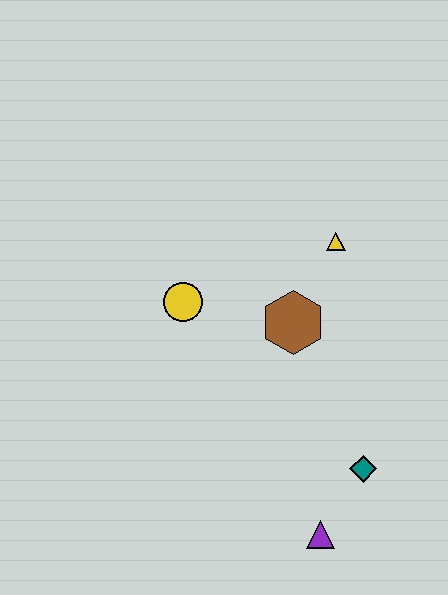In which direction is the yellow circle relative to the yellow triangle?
The yellow circle is to the left of the yellow triangle.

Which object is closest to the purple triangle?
The teal diamond is closest to the purple triangle.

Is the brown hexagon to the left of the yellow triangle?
Yes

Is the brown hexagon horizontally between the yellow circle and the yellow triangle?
Yes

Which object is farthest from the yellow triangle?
The purple triangle is farthest from the yellow triangle.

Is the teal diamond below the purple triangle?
No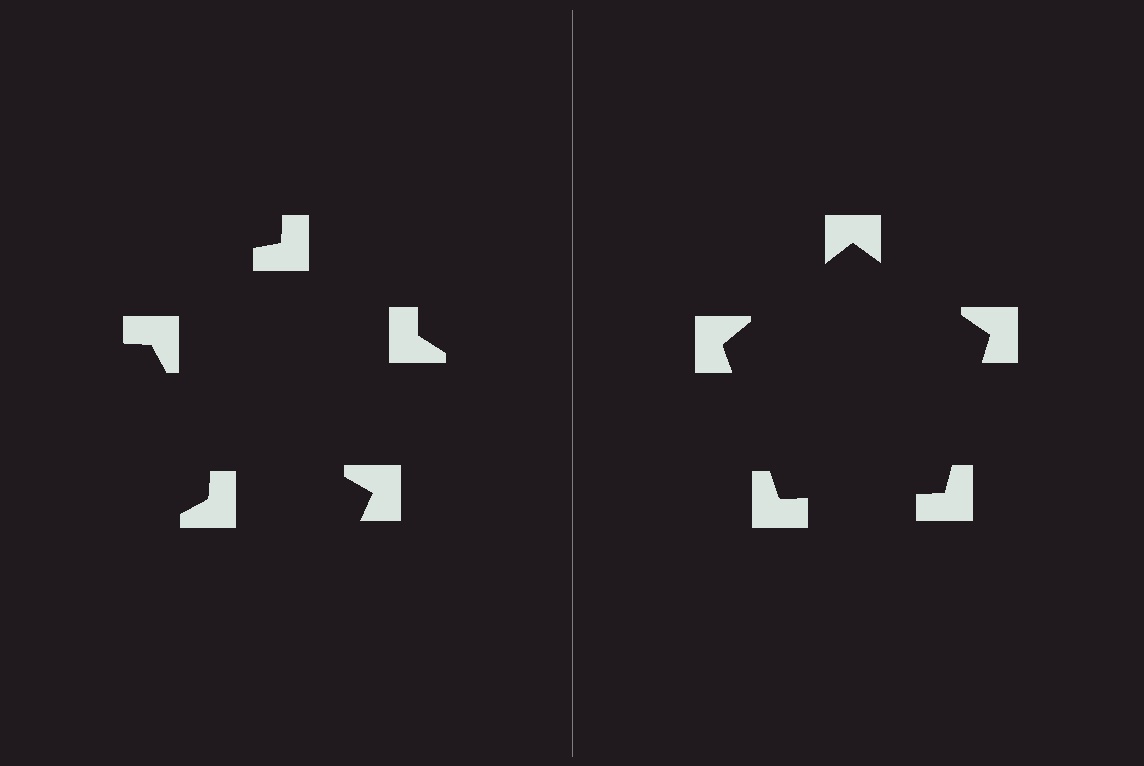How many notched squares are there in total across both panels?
10 — 5 on each side.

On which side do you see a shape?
An illusory pentagon appears on the right side. On the left side the wedge cuts are rotated, so no coherent shape forms.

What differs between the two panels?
The notched squares are positioned identically on both sides; only the wedge orientations differ. On the right they align to a pentagon; on the left they are misaligned.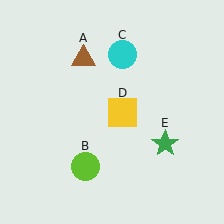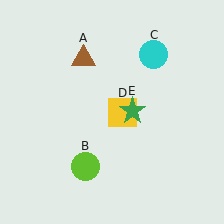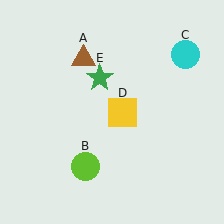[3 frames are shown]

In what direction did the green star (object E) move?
The green star (object E) moved up and to the left.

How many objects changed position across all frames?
2 objects changed position: cyan circle (object C), green star (object E).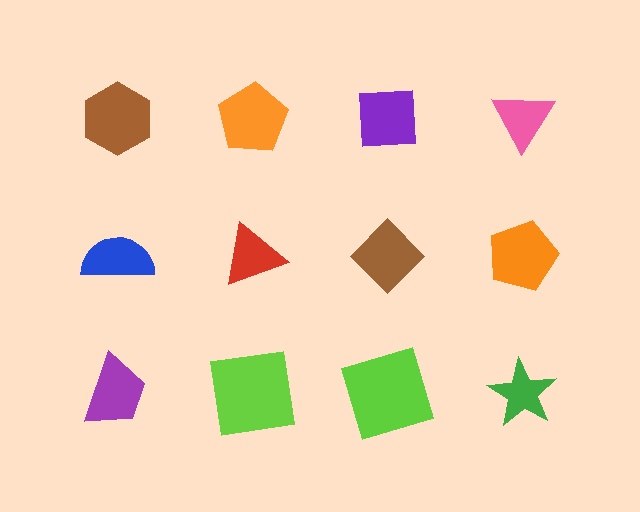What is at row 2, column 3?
A brown diamond.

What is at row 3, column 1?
A purple trapezoid.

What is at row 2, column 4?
An orange pentagon.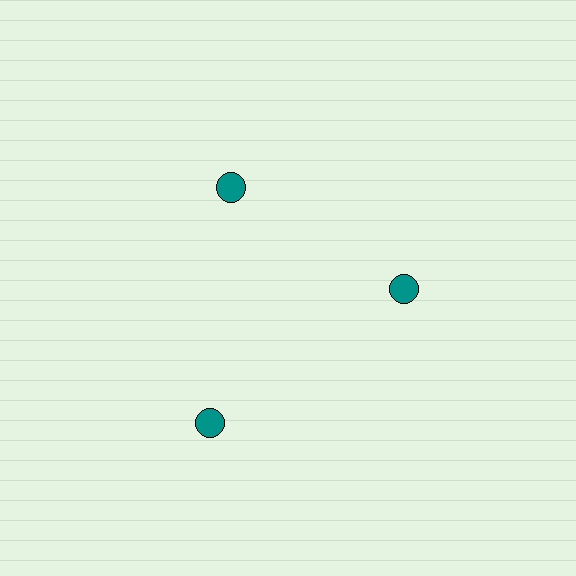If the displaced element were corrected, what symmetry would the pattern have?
It would have 3-fold rotational symmetry — the pattern would map onto itself every 120 degrees.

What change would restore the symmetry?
The symmetry would be restored by moving it inward, back onto the ring so that all 3 circles sit at equal angles and equal distance from the center.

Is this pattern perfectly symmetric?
No. The 3 teal circles are arranged in a ring, but one element near the 7 o'clock position is pushed outward from the center, breaking the 3-fold rotational symmetry.